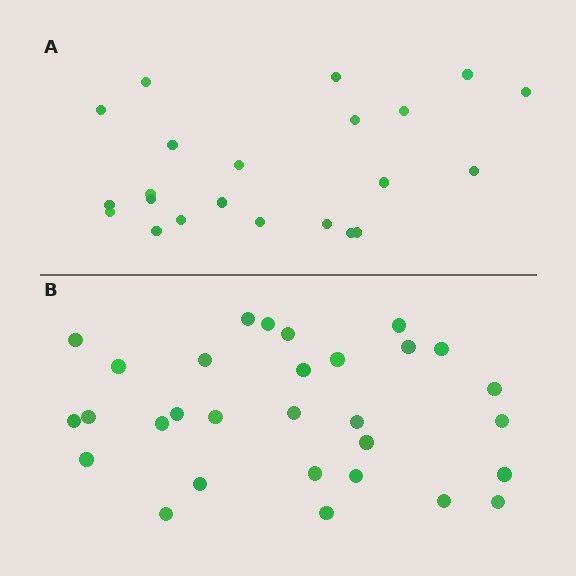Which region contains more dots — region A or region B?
Region B (the bottom region) has more dots.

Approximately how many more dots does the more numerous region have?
Region B has roughly 8 or so more dots than region A.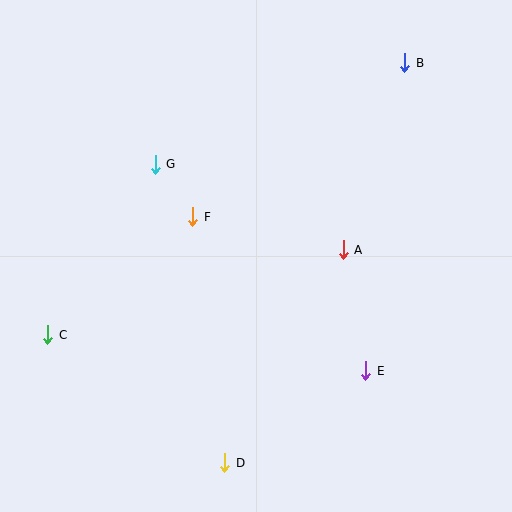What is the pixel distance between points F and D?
The distance between F and D is 248 pixels.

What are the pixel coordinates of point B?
Point B is at (405, 63).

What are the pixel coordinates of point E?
Point E is at (366, 371).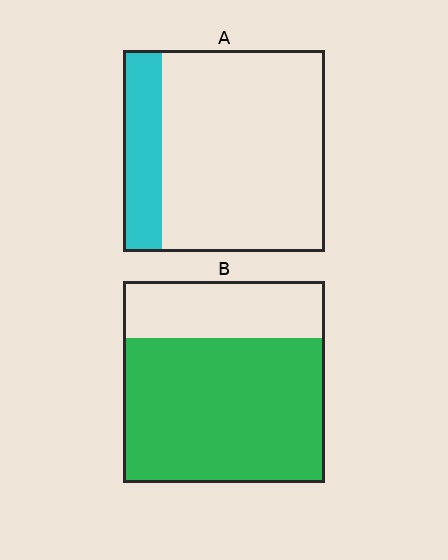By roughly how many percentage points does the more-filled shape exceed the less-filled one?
By roughly 50 percentage points (B over A).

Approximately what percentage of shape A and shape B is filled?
A is approximately 20% and B is approximately 70%.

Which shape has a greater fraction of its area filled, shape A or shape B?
Shape B.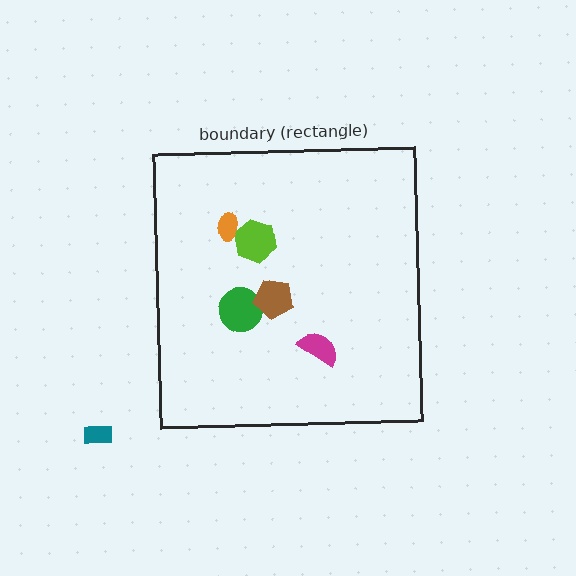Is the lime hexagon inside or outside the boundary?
Inside.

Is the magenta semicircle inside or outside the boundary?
Inside.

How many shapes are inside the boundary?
5 inside, 1 outside.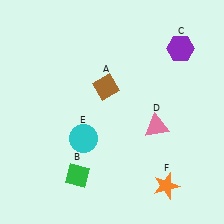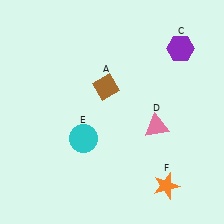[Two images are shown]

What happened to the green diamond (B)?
The green diamond (B) was removed in Image 2. It was in the bottom-left area of Image 1.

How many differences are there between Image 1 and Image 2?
There is 1 difference between the two images.